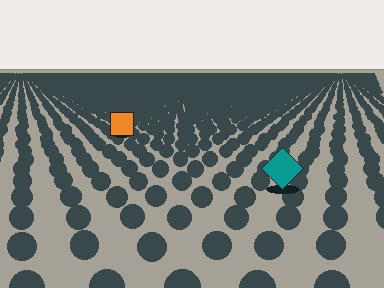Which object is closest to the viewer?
The teal diamond is closest. The texture marks near it are larger and more spread out.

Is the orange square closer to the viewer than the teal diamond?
No. The teal diamond is closer — you can tell from the texture gradient: the ground texture is coarser near it.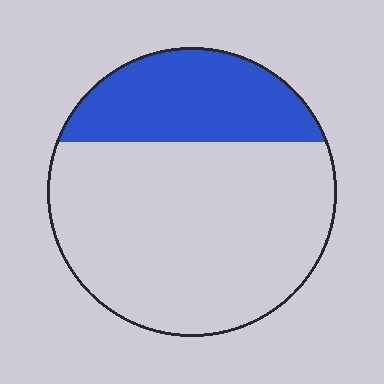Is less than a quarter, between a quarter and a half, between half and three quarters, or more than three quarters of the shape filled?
Between a quarter and a half.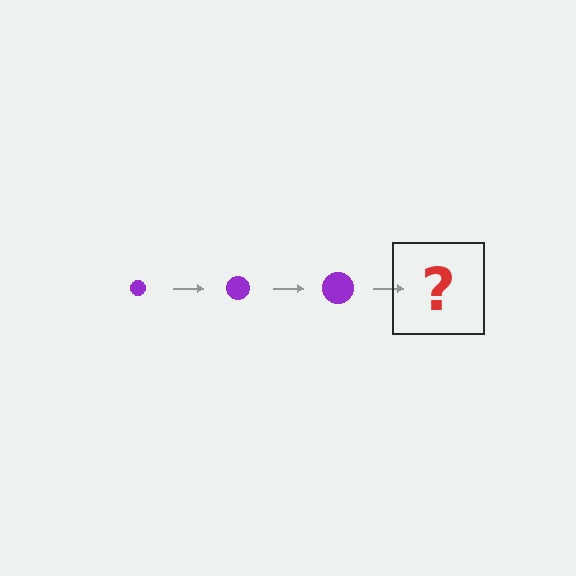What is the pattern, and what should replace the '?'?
The pattern is that the circle gets progressively larger each step. The '?' should be a purple circle, larger than the previous one.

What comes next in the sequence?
The next element should be a purple circle, larger than the previous one.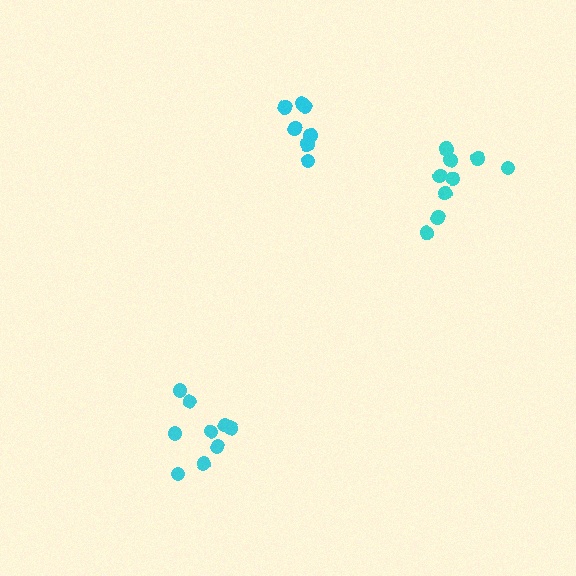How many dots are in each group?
Group 1: 7 dots, Group 2: 9 dots, Group 3: 9 dots (25 total).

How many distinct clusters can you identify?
There are 3 distinct clusters.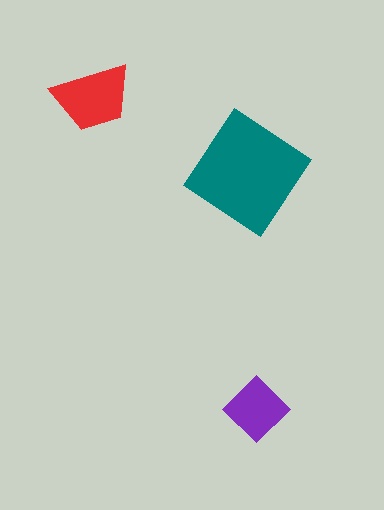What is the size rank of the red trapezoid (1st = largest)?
2nd.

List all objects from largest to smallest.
The teal diamond, the red trapezoid, the purple diamond.